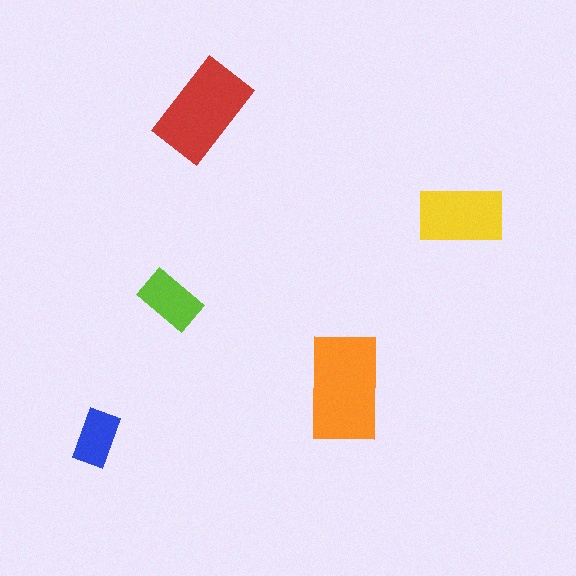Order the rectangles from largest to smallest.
the orange one, the red one, the yellow one, the lime one, the blue one.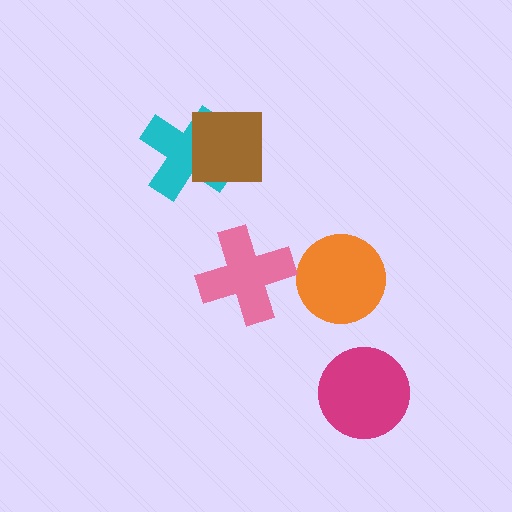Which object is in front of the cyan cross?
The brown square is in front of the cyan cross.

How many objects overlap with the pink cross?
0 objects overlap with the pink cross.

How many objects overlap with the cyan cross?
1 object overlaps with the cyan cross.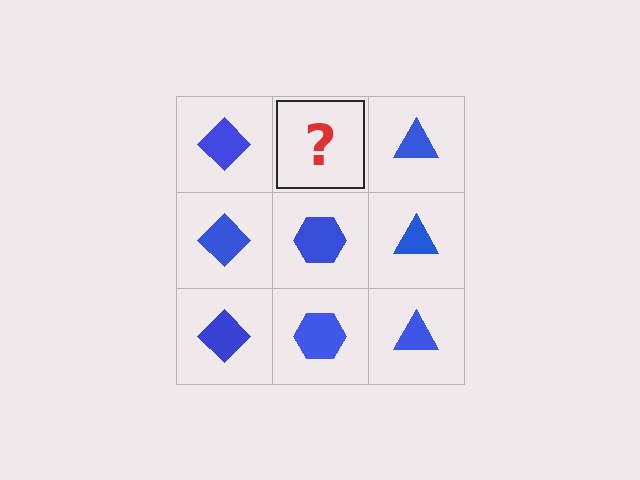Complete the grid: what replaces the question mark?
The question mark should be replaced with a blue hexagon.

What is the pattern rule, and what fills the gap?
The rule is that each column has a consistent shape. The gap should be filled with a blue hexagon.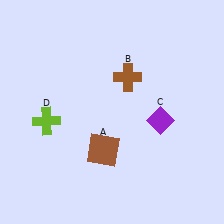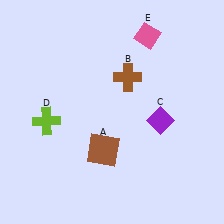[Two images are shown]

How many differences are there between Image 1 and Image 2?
There is 1 difference between the two images.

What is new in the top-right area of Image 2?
A pink diamond (E) was added in the top-right area of Image 2.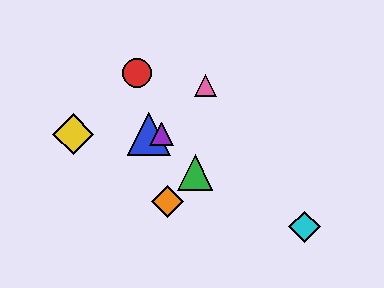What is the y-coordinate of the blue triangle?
The blue triangle is at y≈134.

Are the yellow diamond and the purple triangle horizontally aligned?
Yes, both are at y≈134.